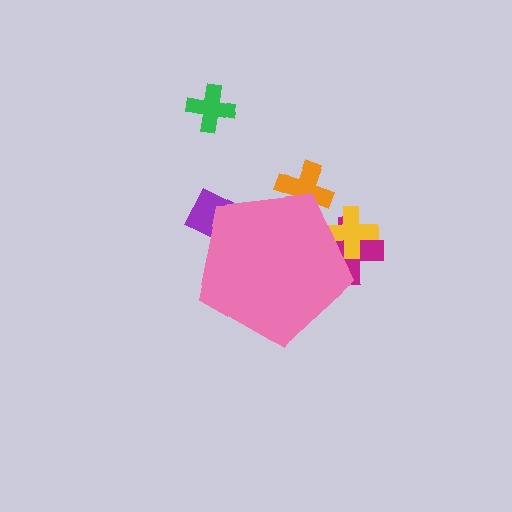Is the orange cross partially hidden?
Yes, the orange cross is partially hidden behind the pink pentagon.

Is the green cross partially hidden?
No, the green cross is fully visible.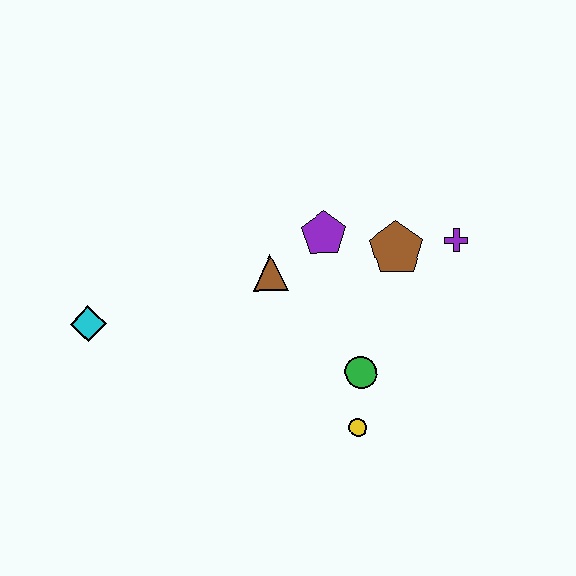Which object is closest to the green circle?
The yellow circle is closest to the green circle.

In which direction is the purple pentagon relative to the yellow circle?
The purple pentagon is above the yellow circle.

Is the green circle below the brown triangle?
Yes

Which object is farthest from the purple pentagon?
The cyan diamond is farthest from the purple pentagon.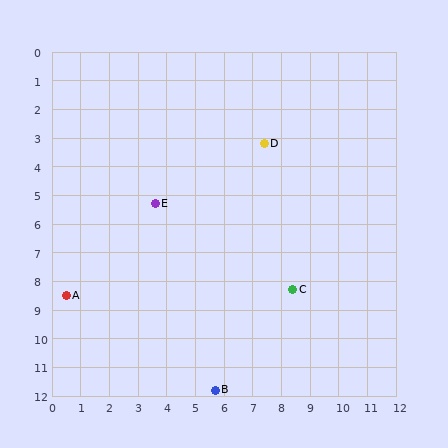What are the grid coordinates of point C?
Point C is at approximately (8.4, 8.3).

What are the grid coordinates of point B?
Point B is at approximately (5.7, 11.8).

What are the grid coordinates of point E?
Point E is at approximately (3.6, 5.3).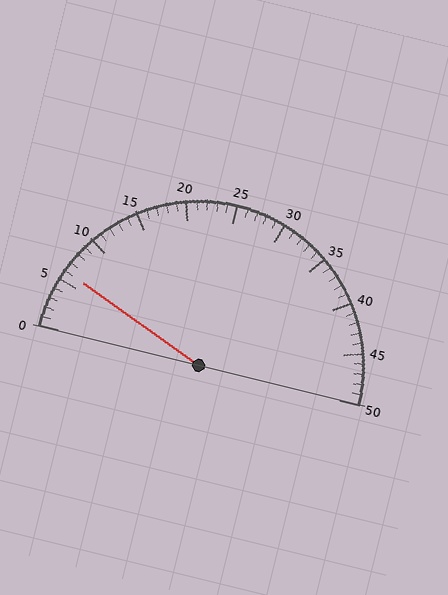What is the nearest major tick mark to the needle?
The nearest major tick mark is 5.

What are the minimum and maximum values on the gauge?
The gauge ranges from 0 to 50.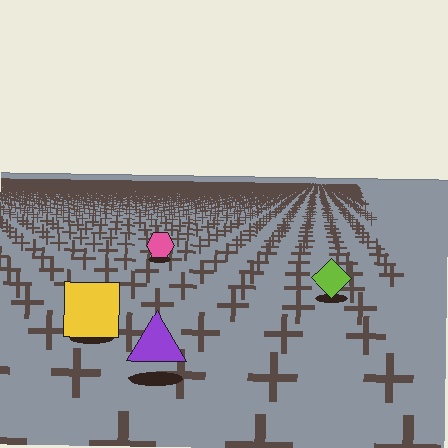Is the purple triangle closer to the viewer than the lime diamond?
Yes. The purple triangle is closer — you can tell from the texture gradient: the ground texture is coarser near it.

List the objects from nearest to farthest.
From nearest to farthest: the purple triangle, the yellow square, the lime diamond, the pink hexagon.